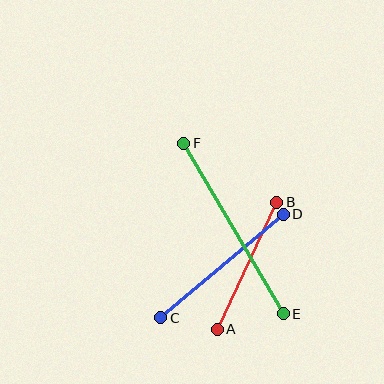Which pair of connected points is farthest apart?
Points E and F are farthest apart.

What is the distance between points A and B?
The distance is approximately 140 pixels.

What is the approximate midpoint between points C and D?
The midpoint is at approximately (222, 266) pixels.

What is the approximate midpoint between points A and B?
The midpoint is at approximately (247, 266) pixels.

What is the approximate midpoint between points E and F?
The midpoint is at approximately (233, 229) pixels.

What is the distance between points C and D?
The distance is approximately 160 pixels.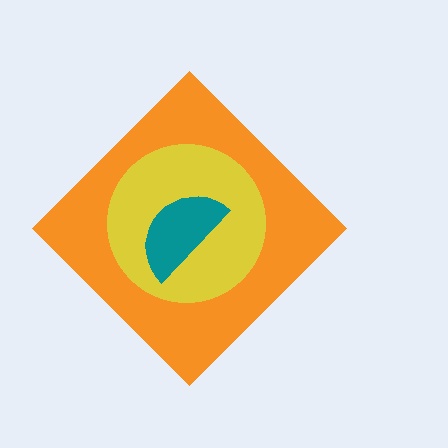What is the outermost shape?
The orange diamond.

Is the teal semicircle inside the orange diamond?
Yes.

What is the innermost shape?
The teal semicircle.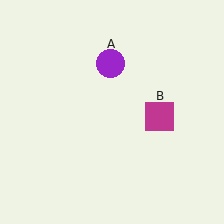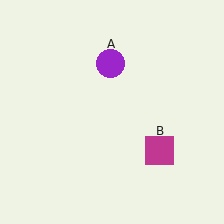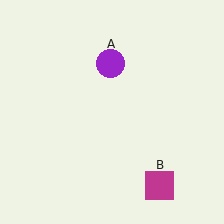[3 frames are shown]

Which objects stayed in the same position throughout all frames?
Purple circle (object A) remained stationary.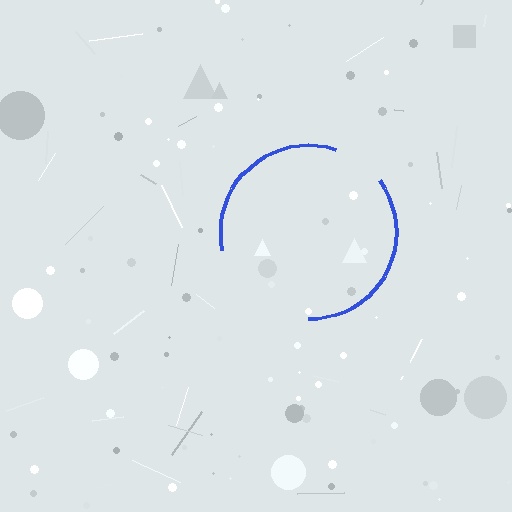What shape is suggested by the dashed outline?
The dashed outline suggests a circle.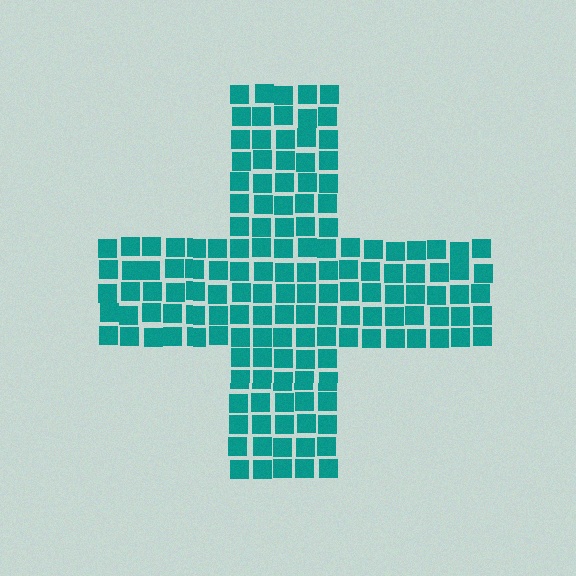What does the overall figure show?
The overall figure shows a cross.